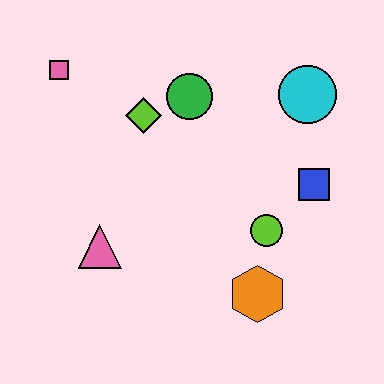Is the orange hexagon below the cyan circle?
Yes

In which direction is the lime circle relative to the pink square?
The lime circle is to the right of the pink square.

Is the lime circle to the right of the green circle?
Yes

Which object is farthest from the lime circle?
The pink square is farthest from the lime circle.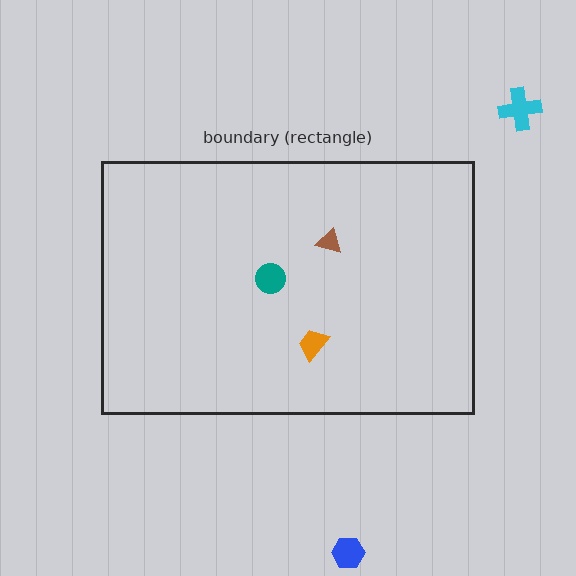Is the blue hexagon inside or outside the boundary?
Outside.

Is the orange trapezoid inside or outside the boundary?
Inside.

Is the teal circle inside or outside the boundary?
Inside.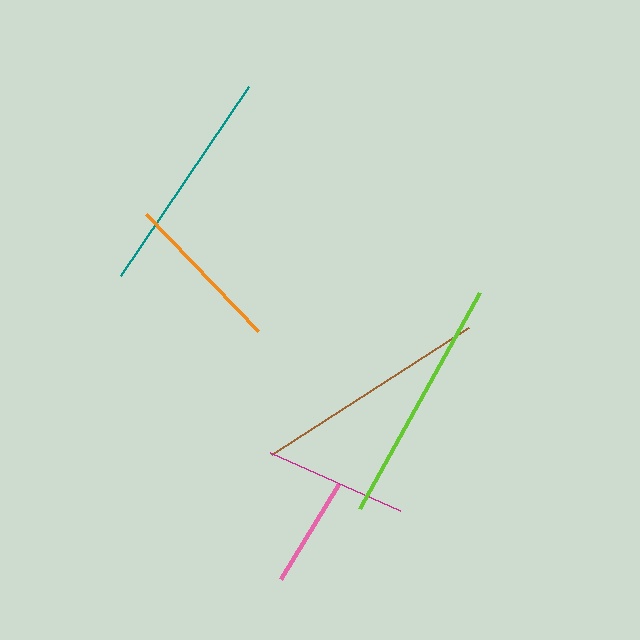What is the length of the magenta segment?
The magenta segment is approximately 143 pixels long.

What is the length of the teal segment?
The teal segment is approximately 228 pixels long.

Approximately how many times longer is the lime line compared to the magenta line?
The lime line is approximately 1.7 times the length of the magenta line.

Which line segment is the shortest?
The pink line is the shortest at approximately 112 pixels.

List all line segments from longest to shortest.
From longest to shortest: lime, brown, teal, orange, magenta, pink.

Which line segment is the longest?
The lime line is the longest at approximately 247 pixels.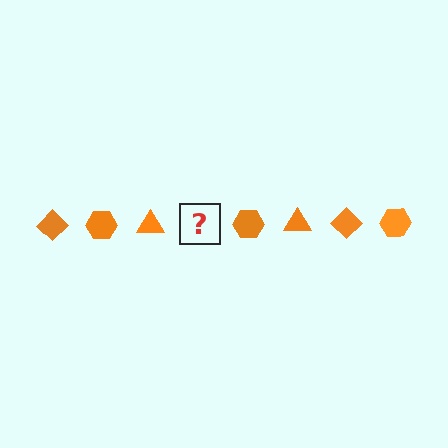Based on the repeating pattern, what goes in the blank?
The blank should be an orange diamond.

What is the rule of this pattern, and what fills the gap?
The rule is that the pattern cycles through diamond, hexagon, triangle shapes in orange. The gap should be filled with an orange diamond.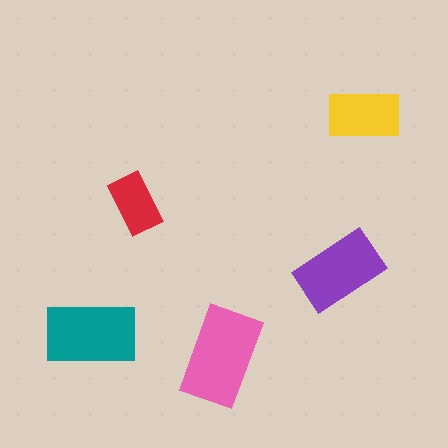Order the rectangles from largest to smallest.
the pink one, the teal one, the purple one, the yellow one, the red one.